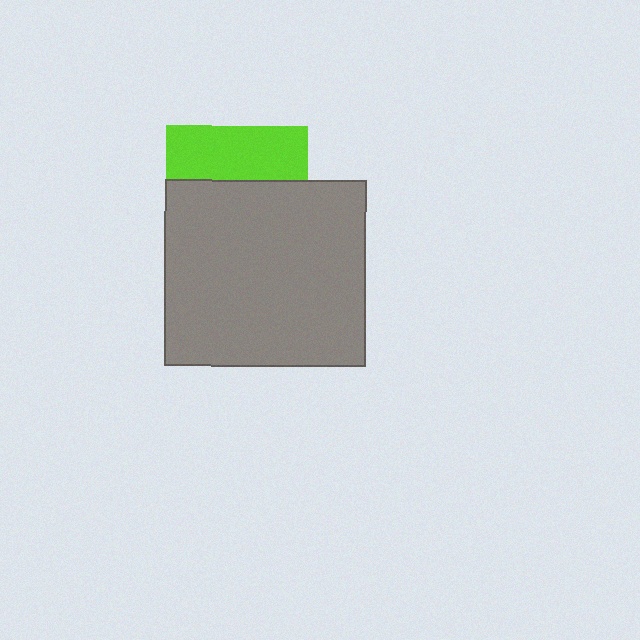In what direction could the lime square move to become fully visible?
The lime square could move up. That would shift it out from behind the gray rectangle entirely.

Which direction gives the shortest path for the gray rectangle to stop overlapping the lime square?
Moving down gives the shortest separation.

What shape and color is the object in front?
The object in front is a gray rectangle.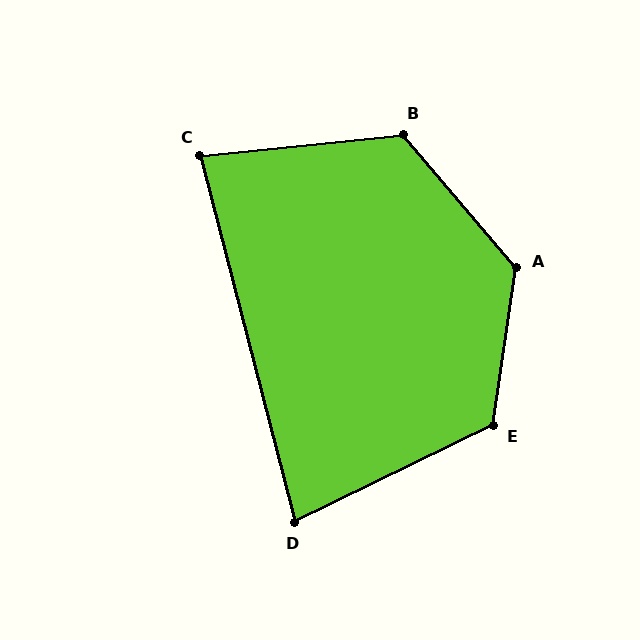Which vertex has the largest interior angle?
A, at approximately 131 degrees.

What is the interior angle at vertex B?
Approximately 124 degrees (obtuse).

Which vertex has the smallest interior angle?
D, at approximately 79 degrees.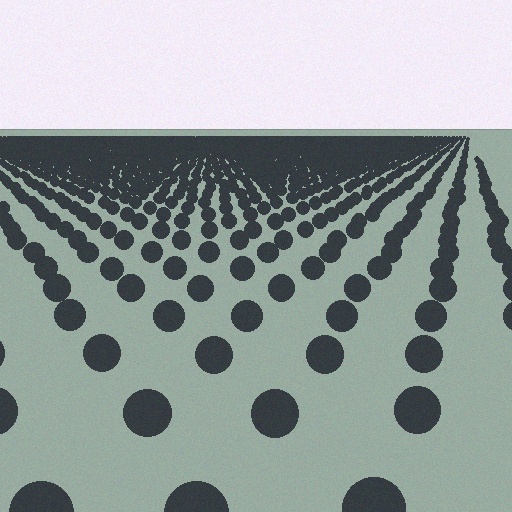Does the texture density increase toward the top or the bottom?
Density increases toward the top.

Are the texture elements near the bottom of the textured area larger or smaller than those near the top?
Larger. Near the bottom, elements are closer to the viewer and appear at a bigger on-screen size.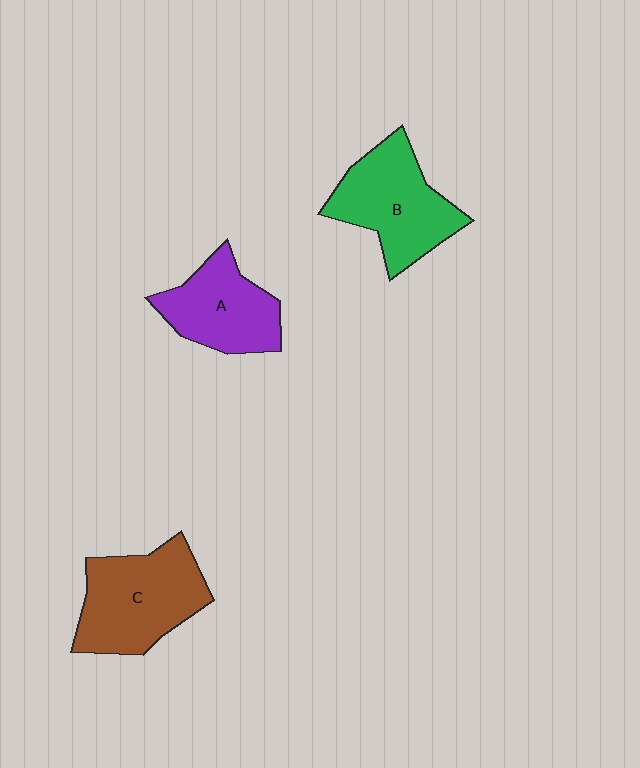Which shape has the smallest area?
Shape A (purple).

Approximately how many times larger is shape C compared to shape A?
Approximately 1.3 times.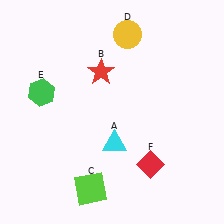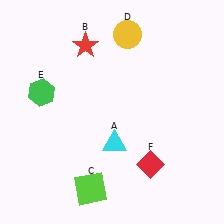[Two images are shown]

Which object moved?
The red star (B) moved up.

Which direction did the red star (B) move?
The red star (B) moved up.